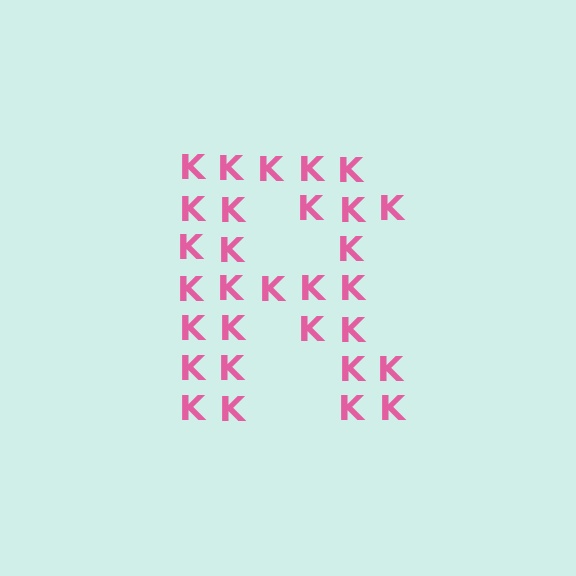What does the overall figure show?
The overall figure shows the letter R.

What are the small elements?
The small elements are letter K's.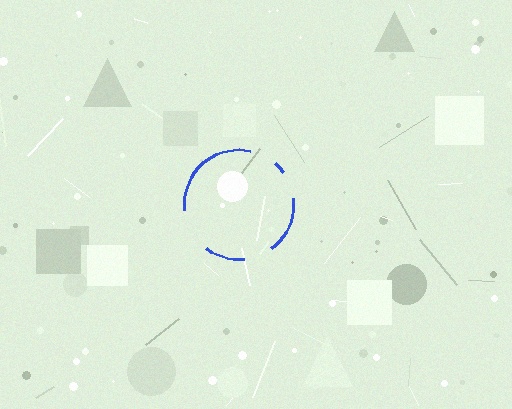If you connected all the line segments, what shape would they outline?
They would outline a circle.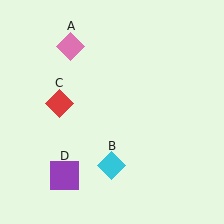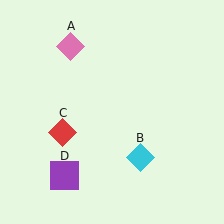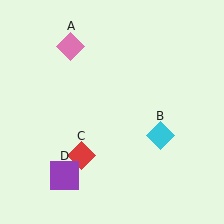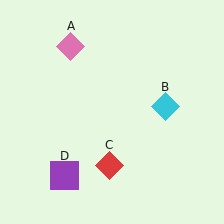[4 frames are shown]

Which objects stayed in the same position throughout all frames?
Pink diamond (object A) and purple square (object D) remained stationary.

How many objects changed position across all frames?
2 objects changed position: cyan diamond (object B), red diamond (object C).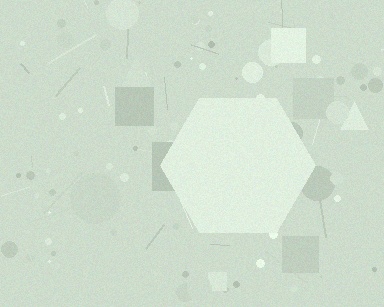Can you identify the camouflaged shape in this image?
The camouflaged shape is a hexagon.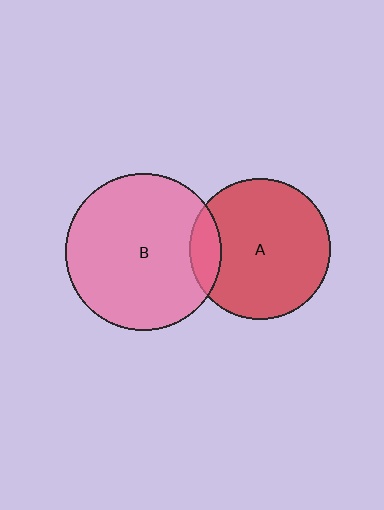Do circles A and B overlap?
Yes.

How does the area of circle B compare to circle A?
Approximately 1.2 times.